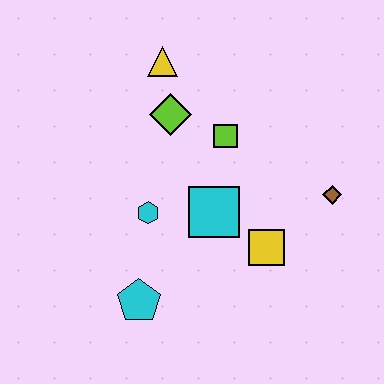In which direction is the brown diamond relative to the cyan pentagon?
The brown diamond is to the right of the cyan pentagon.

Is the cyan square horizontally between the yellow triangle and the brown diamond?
Yes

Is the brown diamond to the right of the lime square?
Yes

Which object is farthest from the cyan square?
The yellow triangle is farthest from the cyan square.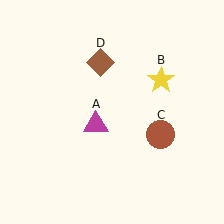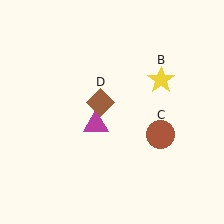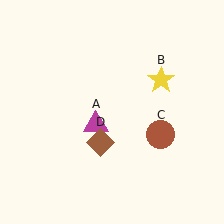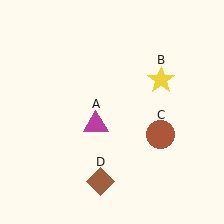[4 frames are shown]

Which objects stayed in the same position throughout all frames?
Magenta triangle (object A) and yellow star (object B) and brown circle (object C) remained stationary.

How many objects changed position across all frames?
1 object changed position: brown diamond (object D).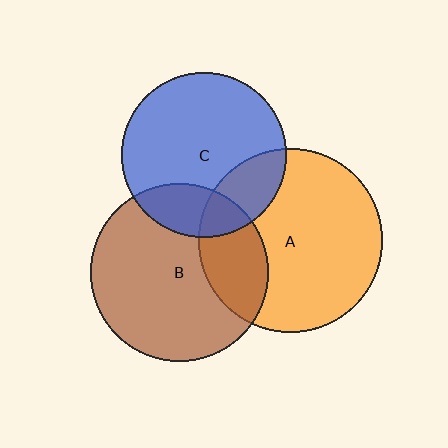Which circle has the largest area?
Circle A (orange).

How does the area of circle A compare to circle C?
Approximately 1.2 times.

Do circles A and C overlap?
Yes.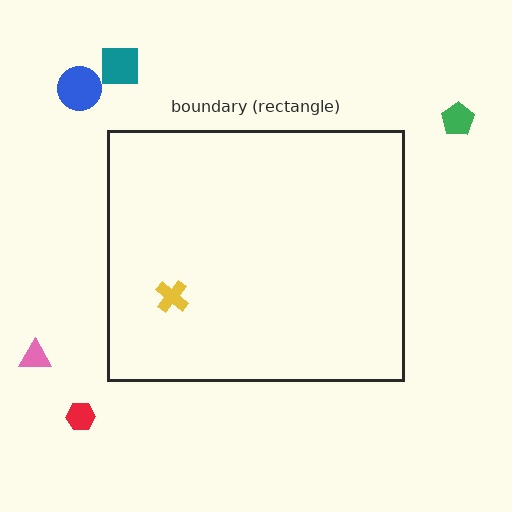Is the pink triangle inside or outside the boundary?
Outside.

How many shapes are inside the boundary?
1 inside, 5 outside.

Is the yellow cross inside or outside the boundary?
Inside.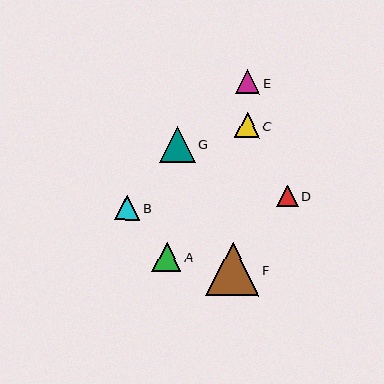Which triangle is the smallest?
Triangle D is the smallest with a size of approximately 21 pixels.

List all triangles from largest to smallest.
From largest to smallest: F, G, A, C, B, E, D.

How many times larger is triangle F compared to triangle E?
Triangle F is approximately 2.2 times the size of triangle E.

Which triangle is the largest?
Triangle F is the largest with a size of approximately 53 pixels.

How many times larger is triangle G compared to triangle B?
Triangle G is approximately 1.4 times the size of triangle B.